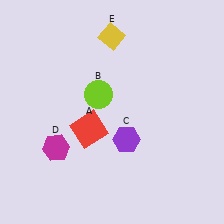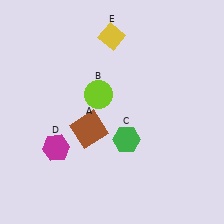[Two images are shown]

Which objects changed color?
A changed from red to brown. C changed from purple to green.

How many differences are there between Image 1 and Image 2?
There are 2 differences between the two images.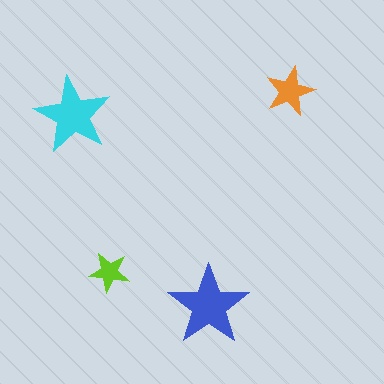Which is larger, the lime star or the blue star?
The blue one.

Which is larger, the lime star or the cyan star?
The cyan one.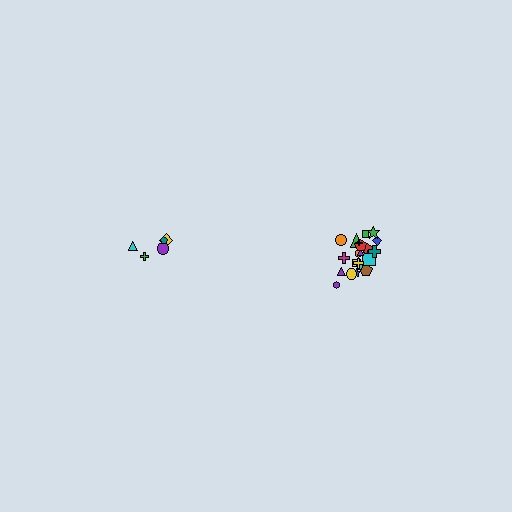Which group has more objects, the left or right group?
The right group.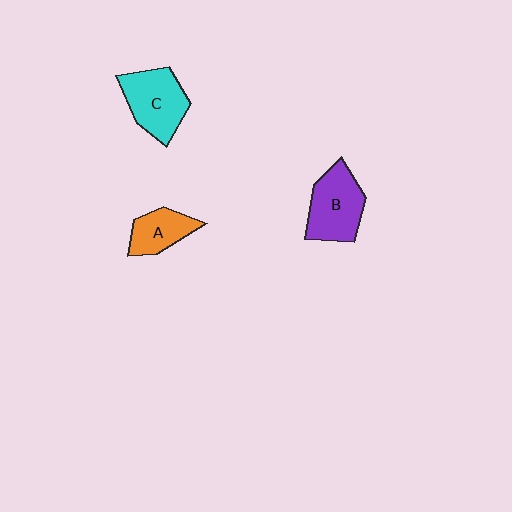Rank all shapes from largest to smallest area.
From largest to smallest: C (cyan), B (purple), A (orange).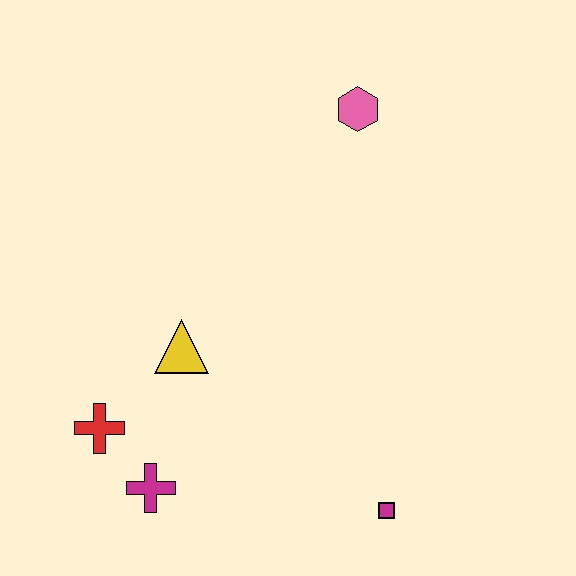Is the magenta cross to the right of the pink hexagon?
No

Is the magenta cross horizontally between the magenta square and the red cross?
Yes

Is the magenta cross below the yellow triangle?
Yes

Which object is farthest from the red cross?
The pink hexagon is farthest from the red cross.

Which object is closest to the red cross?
The magenta cross is closest to the red cross.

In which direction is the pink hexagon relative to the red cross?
The pink hexagon is above the red cross.